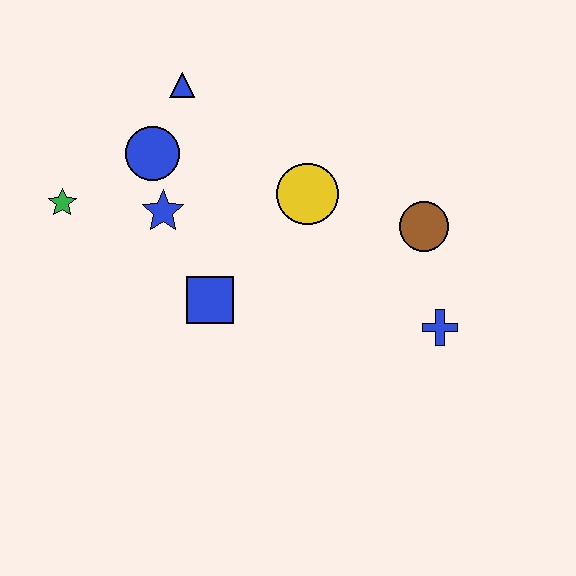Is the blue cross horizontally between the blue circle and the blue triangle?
No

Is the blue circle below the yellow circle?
No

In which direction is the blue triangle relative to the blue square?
The blue triangle is above the blue square.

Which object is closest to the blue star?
The blue circle is closest to the blue star.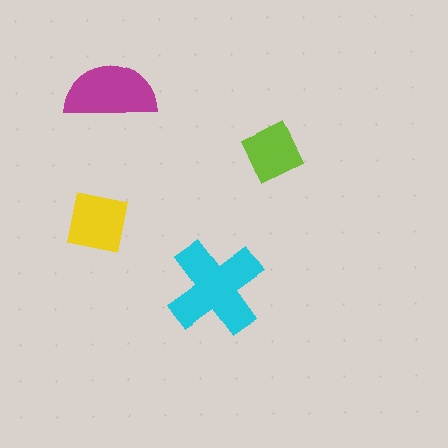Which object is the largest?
The cyan cross.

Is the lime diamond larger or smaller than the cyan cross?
Smaller.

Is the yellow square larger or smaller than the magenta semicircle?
Smaller.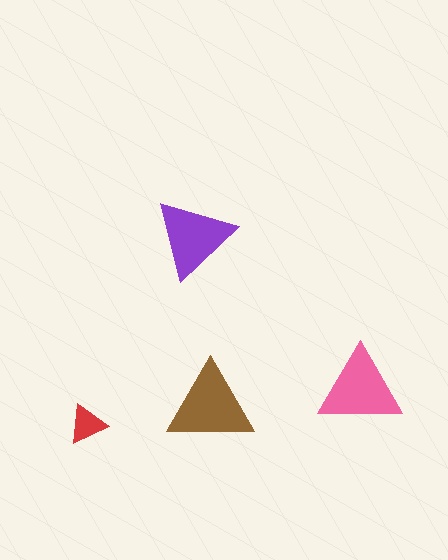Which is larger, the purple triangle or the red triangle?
The purple one.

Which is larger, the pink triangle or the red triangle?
The pink one.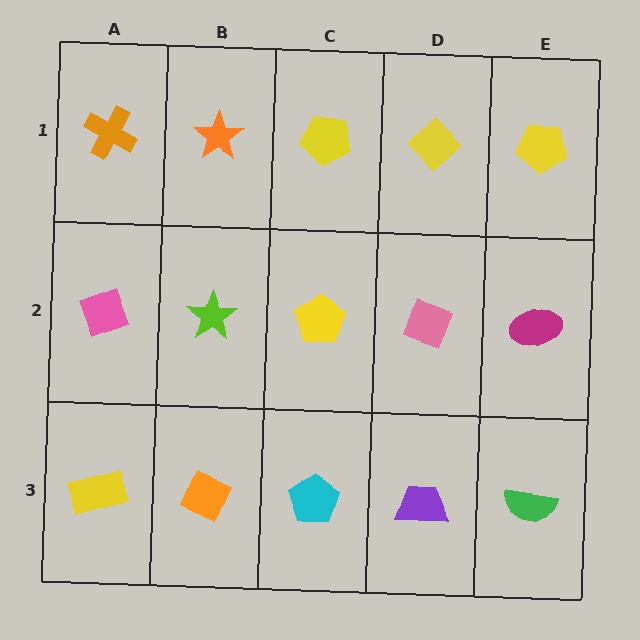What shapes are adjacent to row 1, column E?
A magenta ellipse (row 2, column E), a yellow diamond (row 1, column D).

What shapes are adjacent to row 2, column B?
An orange star (row 1, column B), an orange diamond (row 3, column B), a pink diamond (row 2, column A), a yellow pentagon (row 2, column C).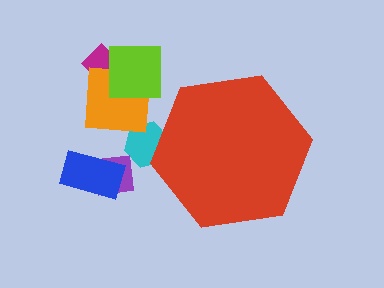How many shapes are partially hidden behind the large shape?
1 shape is partially hidden.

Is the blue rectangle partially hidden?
No, the blue rectangle is fully visible.